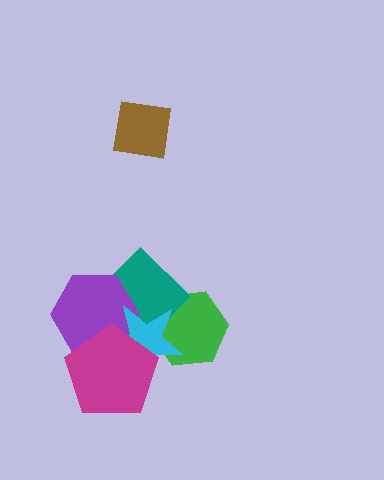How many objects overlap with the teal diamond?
4 objects overlap with the teal diamond.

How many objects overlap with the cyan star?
4 objects overlap with the cyan star.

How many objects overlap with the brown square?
0 objects overlap with the brown square.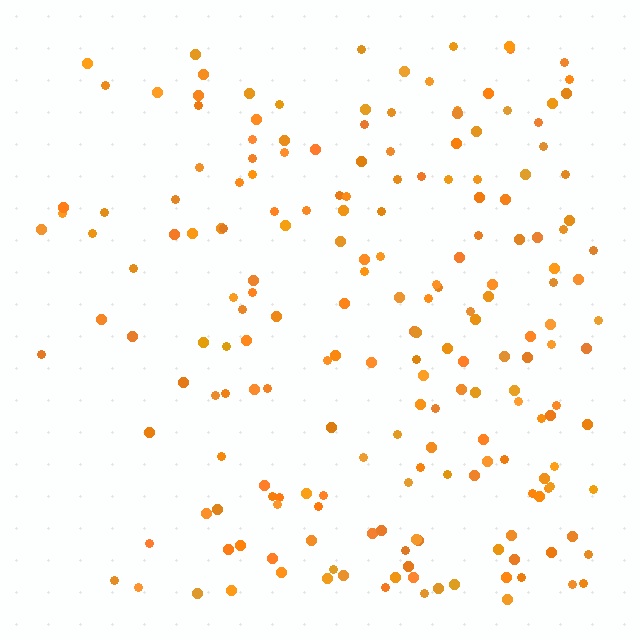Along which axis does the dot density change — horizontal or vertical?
Horizontal.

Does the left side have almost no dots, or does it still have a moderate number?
Still a moderate number, just noticeably fewer than the right.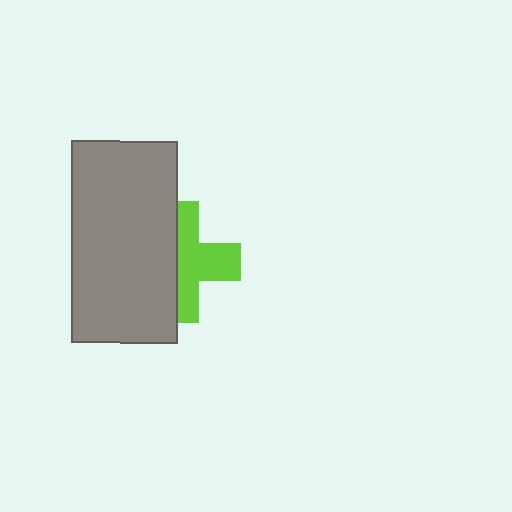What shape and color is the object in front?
The object in front is a gray rectangle.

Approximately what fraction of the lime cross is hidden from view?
Roughly 45% of the lime cross is hidden behind the gray rectangle.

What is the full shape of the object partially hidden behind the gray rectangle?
The partially hidden object is a lime cross.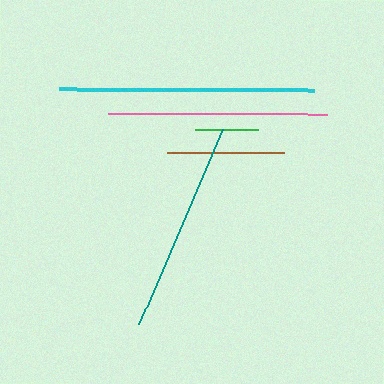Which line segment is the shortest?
The green line is the shortest at approximately 63 pixels.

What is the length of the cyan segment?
The cyan segment is approximately 255 pixels long.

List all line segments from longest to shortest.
From longest to shortest: cyan, pink, teal, brown, green.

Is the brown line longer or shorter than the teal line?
The teal line is longer than the brown line.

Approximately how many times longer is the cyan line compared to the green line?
The cyan line is approximately 4.1 times the length of the green line.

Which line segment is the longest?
The cyan line is the longest at approximately 255 pixels.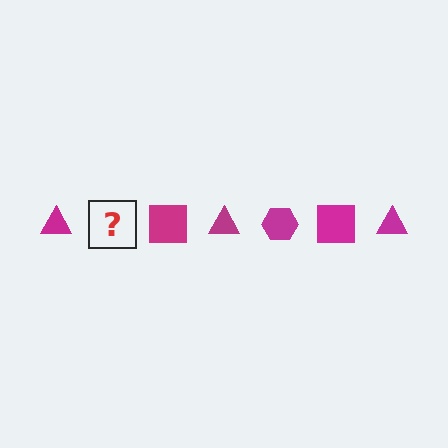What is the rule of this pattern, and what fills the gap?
The rule is that the pattern cycles through triangle, hexagon, square shapes in magenta. The gap should be filled with a magenta hexagon.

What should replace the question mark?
The question mark should be replaced with a magenta hexagon.